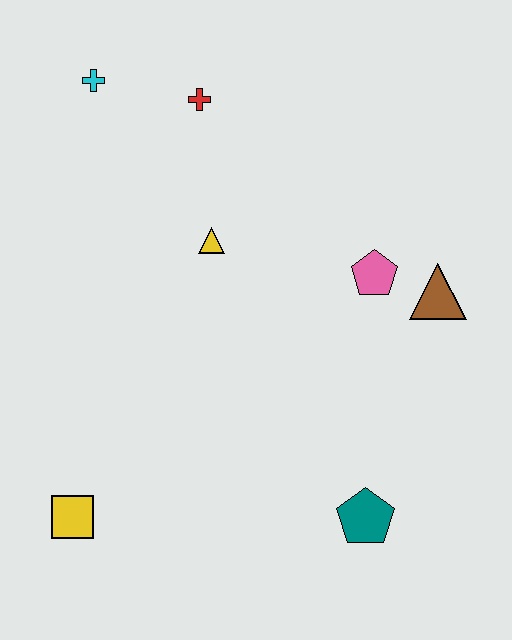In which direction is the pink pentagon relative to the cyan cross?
The pink pentagon is to the right of the cyan cross.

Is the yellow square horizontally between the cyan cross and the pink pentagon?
No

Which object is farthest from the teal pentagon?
The cyan cross is farthest from the teal pentagon.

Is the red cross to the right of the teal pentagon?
No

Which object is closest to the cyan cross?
The red cross is closest to the cyan cross.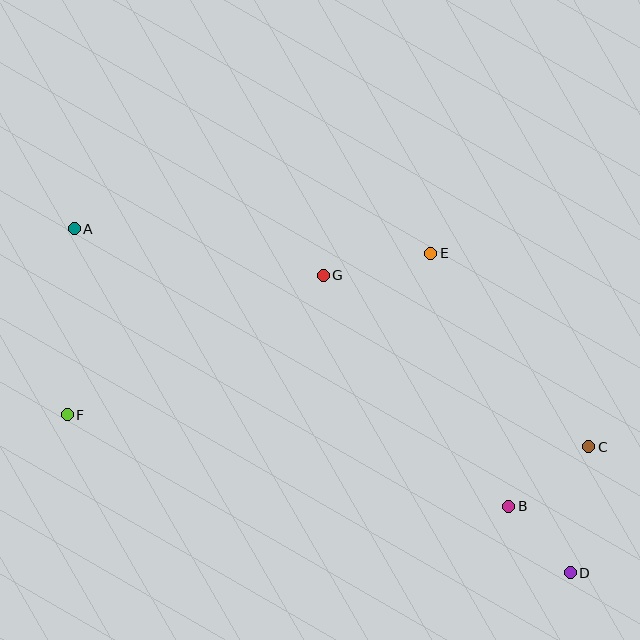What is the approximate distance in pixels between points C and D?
The distance between C and D is approximately 127 pixels.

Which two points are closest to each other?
Points B and D are closest to each other.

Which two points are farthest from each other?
Points A and D are farthest from each other.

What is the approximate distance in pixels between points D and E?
The distance between D and E is approximately 349 pixels.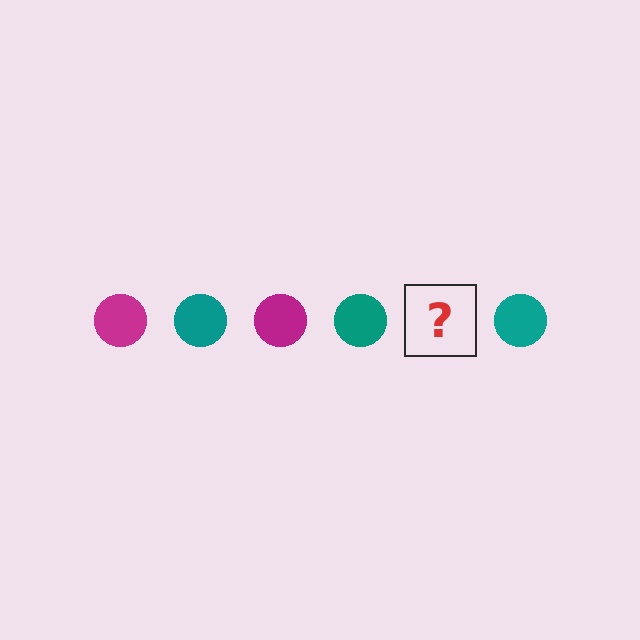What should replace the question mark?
The question mark should be replaced with a magenta circle.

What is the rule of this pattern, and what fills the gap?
The rule is that the pattern cycles through magenta, teal circles. The gap should be filled with a magenta circle.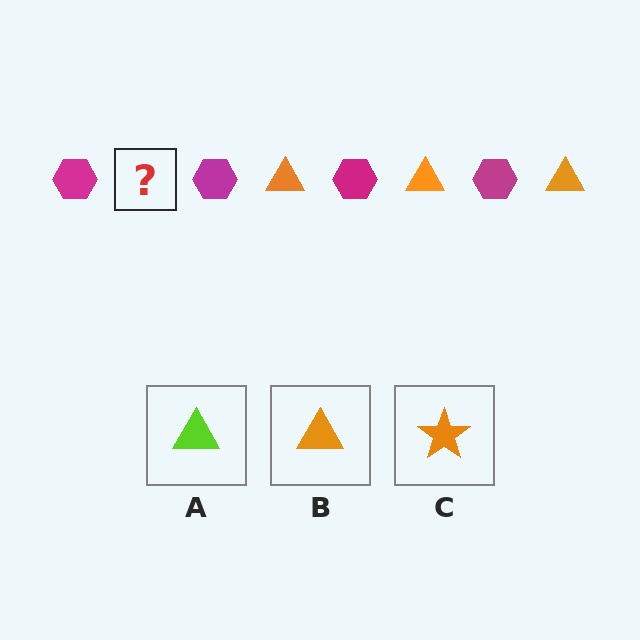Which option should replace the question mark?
Option B.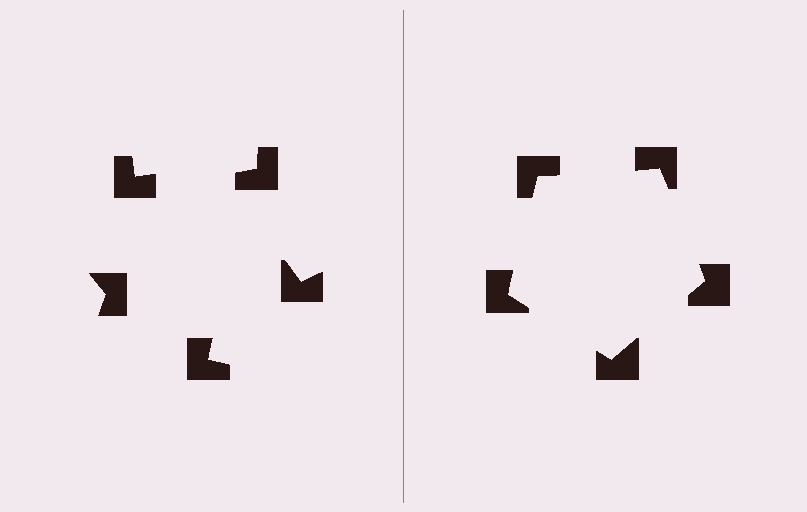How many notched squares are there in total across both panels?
10 — 5 on each side.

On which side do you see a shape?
An illusory pentagon appears on the right side. On the left side the wedge cuts are rotated, so no coherent shape forms.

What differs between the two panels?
The notched squares are positioned identically on both sides; only the wedge orientations differ. On the right they align to a pentagon; on the left they are misaligned.